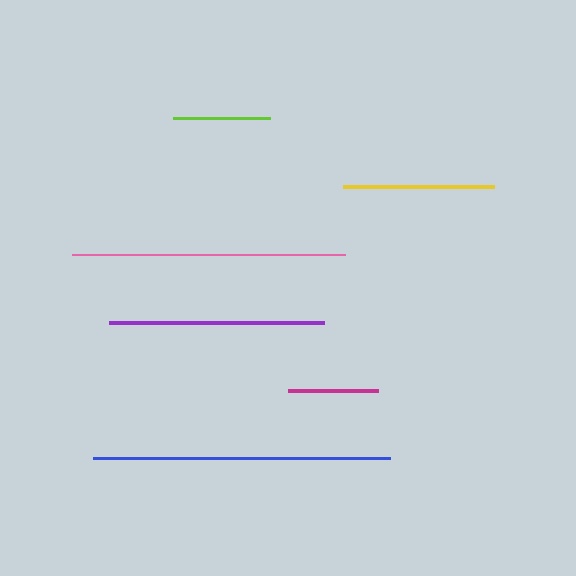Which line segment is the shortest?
The magenta line is the shortest at approximately 90 pixels.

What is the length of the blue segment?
The blue segment is approximately 296 pixels long.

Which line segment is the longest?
The blue line is the longest at approximately 296 pixels.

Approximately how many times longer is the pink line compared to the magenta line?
The pink line is approximately 3.1 times the length of the magenta line.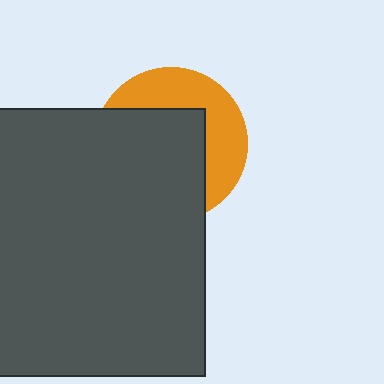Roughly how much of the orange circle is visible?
A small part of it is visible (roughly 40%).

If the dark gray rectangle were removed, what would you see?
You would see the complete orange circle.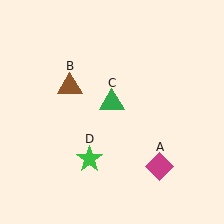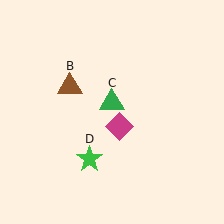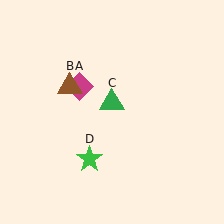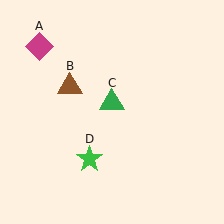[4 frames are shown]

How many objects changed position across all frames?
1 object changed position: magenta diamond (object A).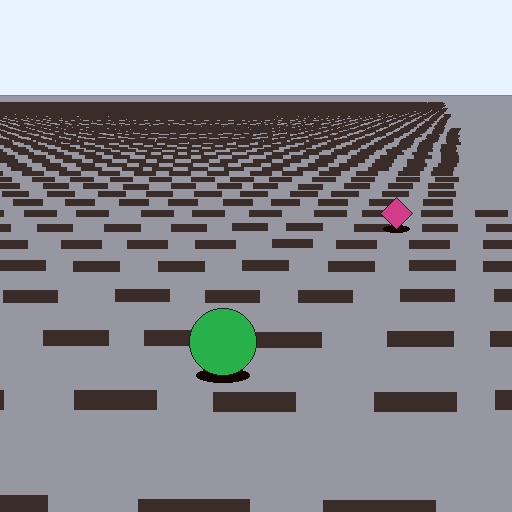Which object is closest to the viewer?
The green circle is closest. The texture marks near it are larger and more spread out.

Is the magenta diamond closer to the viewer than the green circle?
No. The green circle is closer — you can tell from the texture gradient: the ground texture is coarser near it.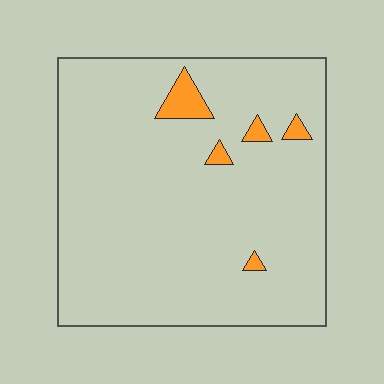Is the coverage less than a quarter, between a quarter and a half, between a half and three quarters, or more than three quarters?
Less than a quarter.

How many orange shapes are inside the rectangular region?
5.